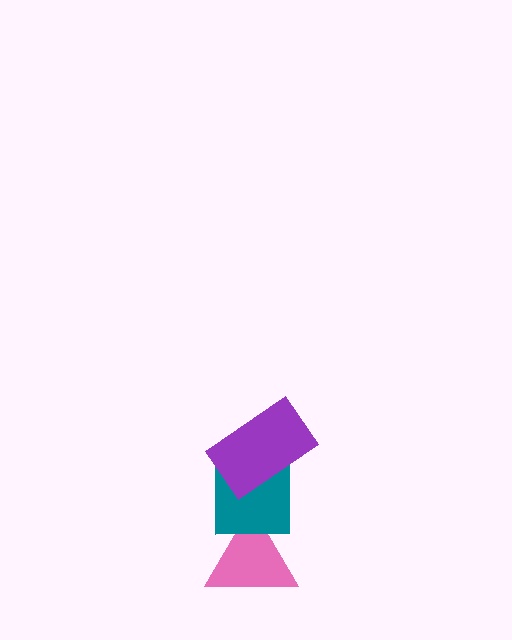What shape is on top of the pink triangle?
The teal square is on top of the pink triangle.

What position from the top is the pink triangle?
The pink triangle is 3rd from the top.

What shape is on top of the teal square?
The purple rectangle is on top of the teal square.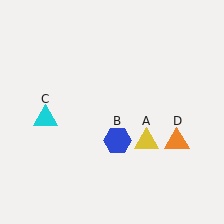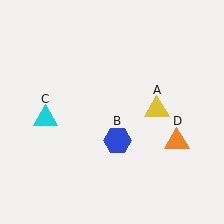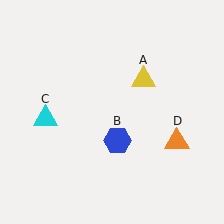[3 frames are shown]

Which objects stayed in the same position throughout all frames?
Blue hexagon (object B) and cyan triangle (object C) and orange triangle (object D) remained stationary.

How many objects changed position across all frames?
1 object changed position: yellow triangle (object A).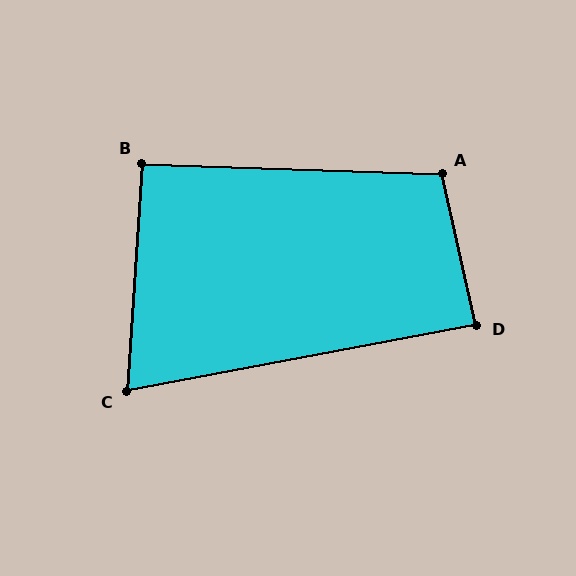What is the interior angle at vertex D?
Approximately 88 degrees (approximately right).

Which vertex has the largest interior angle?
A, at approximately 105 degrees.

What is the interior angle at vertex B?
Approximately 92 degrees (approximately right).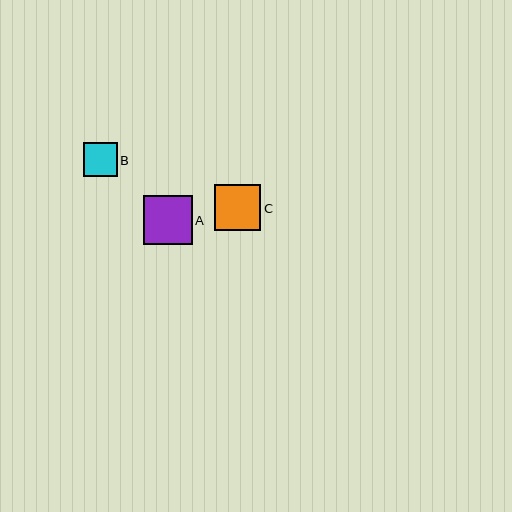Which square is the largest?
Square A is the largest with a size of approximately 49 pixels.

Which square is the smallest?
Square B is the smallest with a size of approximately 34 pixels.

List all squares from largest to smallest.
From largest to smallest: A, C, B.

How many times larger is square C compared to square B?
Square C is approximately 1.3 times the size of square B.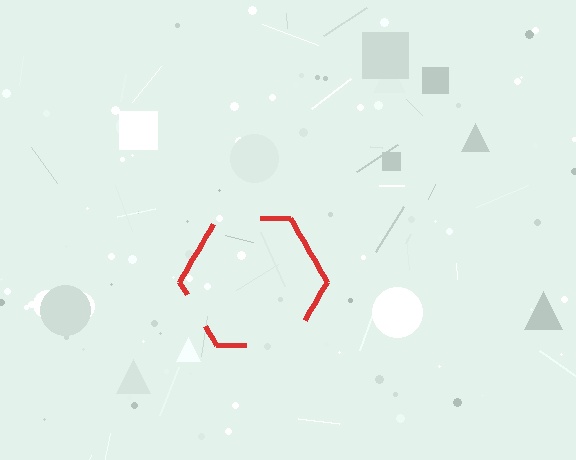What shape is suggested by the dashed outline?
The dashed outline suggests a hexagon.